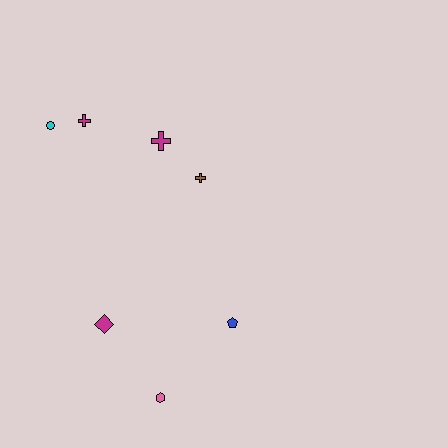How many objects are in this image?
There are 7 objects.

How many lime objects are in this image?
There are no lime objects.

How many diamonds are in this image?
There is 1 diamond.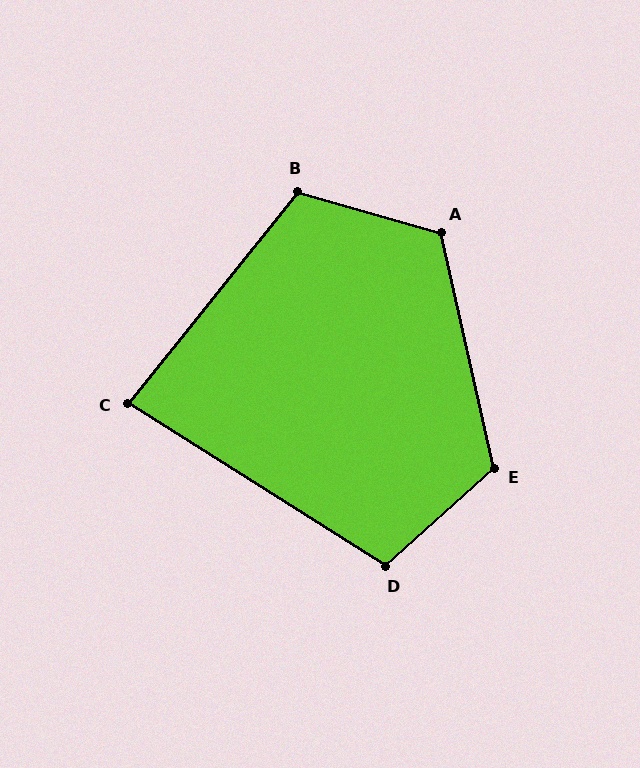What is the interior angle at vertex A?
Approximately 119 degrees (obtuse).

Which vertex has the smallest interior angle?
C, at approximately 83 degrees.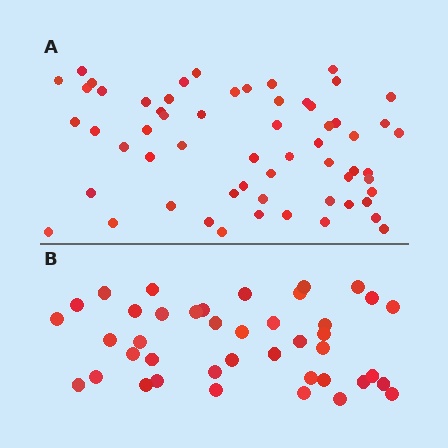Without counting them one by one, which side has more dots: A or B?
Region A (the top region) has more dots.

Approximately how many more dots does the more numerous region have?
Region A has approximately 20 more dots than region B.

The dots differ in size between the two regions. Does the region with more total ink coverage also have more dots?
No. Region B has more total ink coverage because its dots are larger, but region A actually contains more individual dots. Total area can be misleading — the number of items is what matters here.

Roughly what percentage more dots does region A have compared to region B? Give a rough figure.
About 45% more.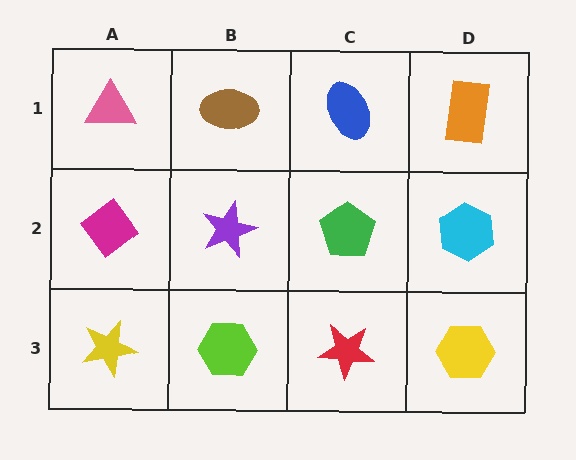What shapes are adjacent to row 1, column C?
A green pentagon (row 2, column C), a brown ellipse (row 1, column B), an orange rectangle (row 1, column D).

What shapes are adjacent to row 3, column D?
A cyan hexagon (row 2, column D), a red star (row 3, column C).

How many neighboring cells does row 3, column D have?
2.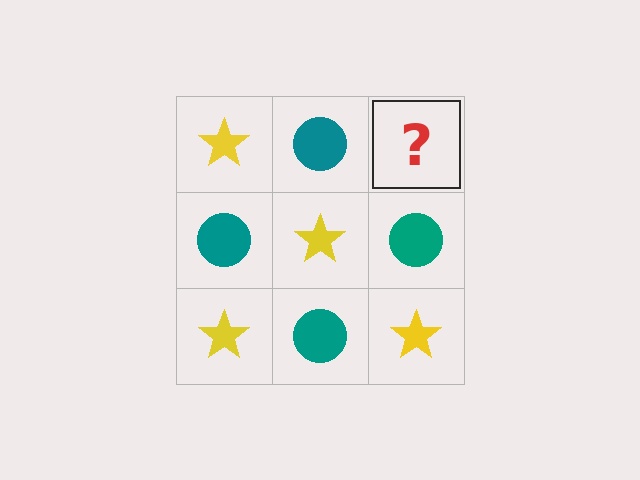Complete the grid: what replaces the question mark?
The question mark should be replaced with a yellow star.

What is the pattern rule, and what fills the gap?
The rule is that it alternates yellow star and teal circle in a checkerboard pattern. The gap should be filled with a yellow star.